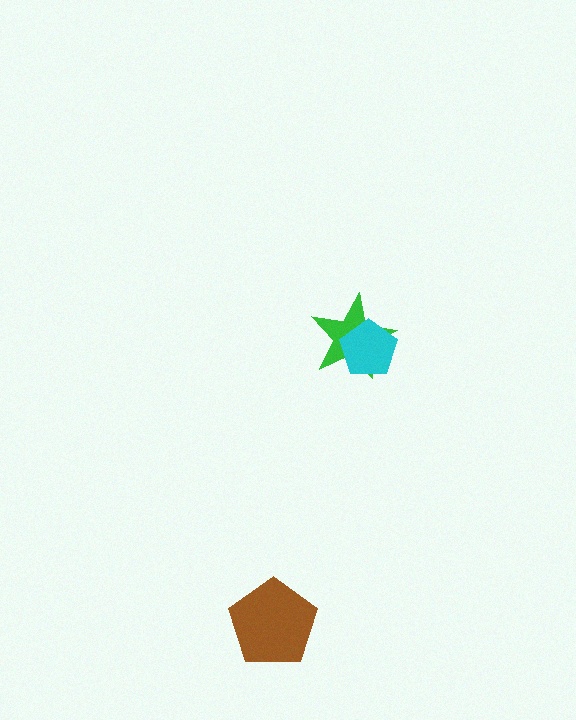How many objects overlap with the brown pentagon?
0 objects overlap with the brown pentagon.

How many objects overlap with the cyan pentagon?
1 object overlaps with the cyan pentagon.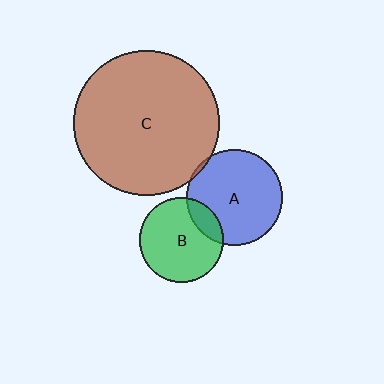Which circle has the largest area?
Circle C (brown).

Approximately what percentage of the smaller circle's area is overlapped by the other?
Approximately 15%.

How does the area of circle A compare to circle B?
Approximately 1.3 times.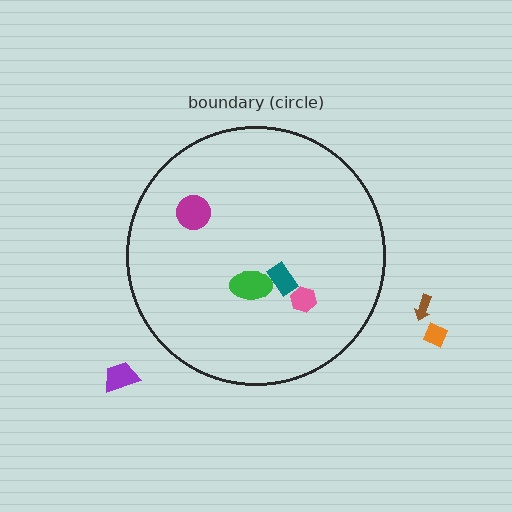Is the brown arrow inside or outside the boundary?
Outside.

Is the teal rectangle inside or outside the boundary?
Inside.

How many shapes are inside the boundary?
4 inside, 3 outside.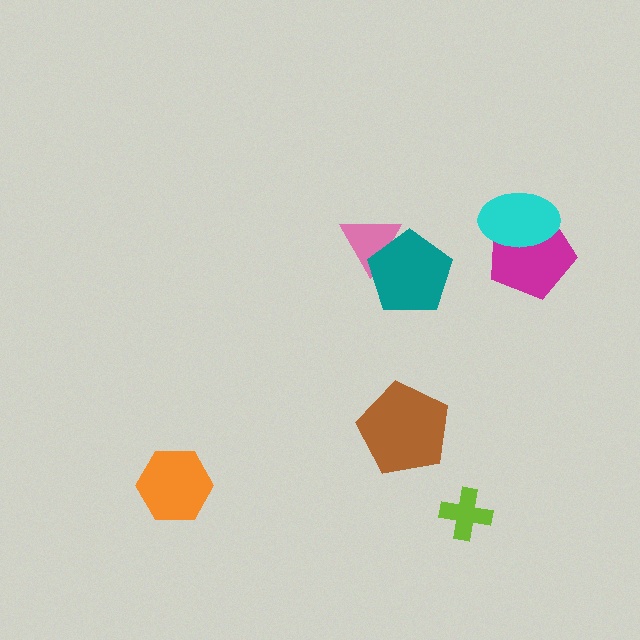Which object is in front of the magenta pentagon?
The cyan ellipse is in front of the magenta pentagon.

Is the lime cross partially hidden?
No, no other shape covers it.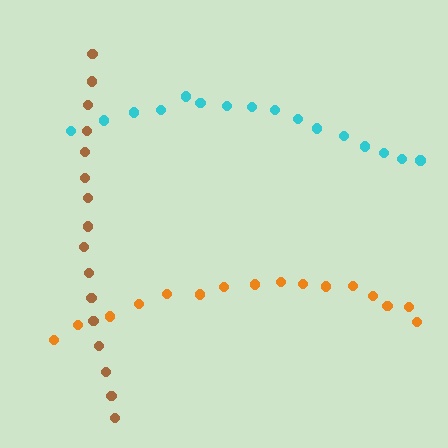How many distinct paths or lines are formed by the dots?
There are 3 distinct paths.